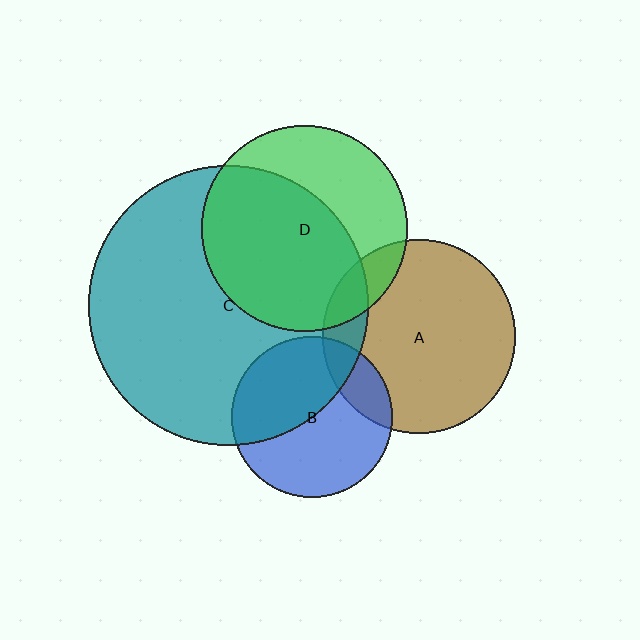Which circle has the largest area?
Circle C (teal).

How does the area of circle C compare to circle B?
Approximately 3.0 times.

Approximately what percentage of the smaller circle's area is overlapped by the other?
Approximately 15%.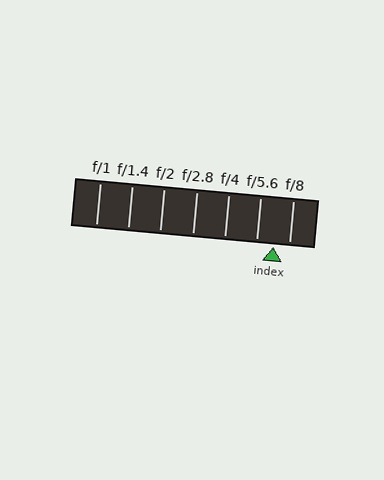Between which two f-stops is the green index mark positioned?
The index mark is between f/5.6 and f/8.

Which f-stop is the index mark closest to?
The index mark is closest to f/8.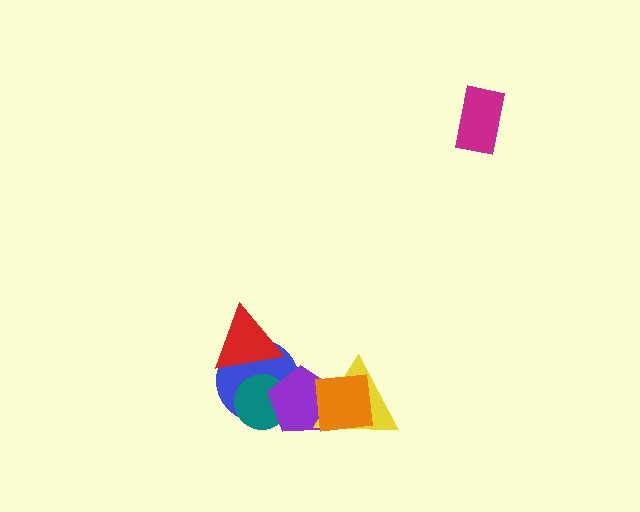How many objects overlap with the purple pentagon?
4 objects overlap with the purple pentagon.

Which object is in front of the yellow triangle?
The orange square is in front of the yellow triangle.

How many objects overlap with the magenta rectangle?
0 objects overlap with the magenta rectangle.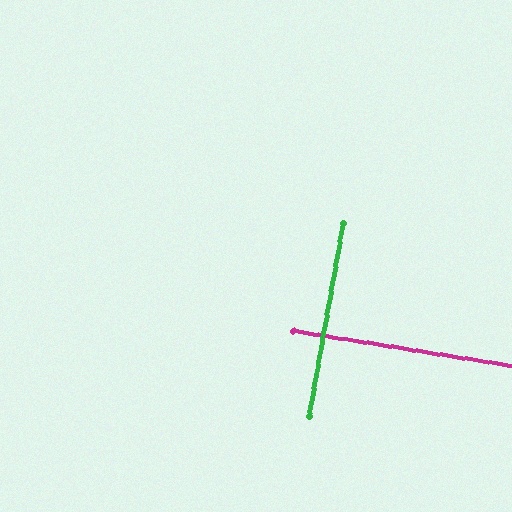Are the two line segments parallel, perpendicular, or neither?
Perpendicular — they meet at approximately 89°.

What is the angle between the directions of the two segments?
Approximately 89 degrees.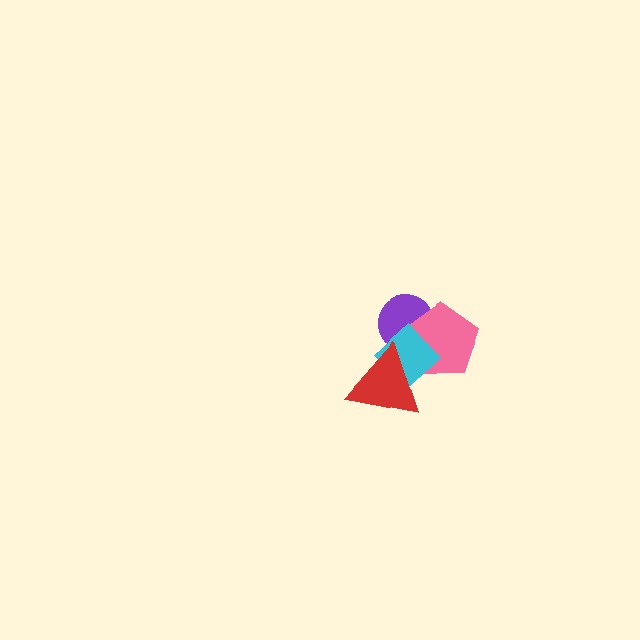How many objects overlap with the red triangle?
2 objects overlap with the red triangle.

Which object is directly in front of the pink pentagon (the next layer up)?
The cyan diamond is directly in front of the pink pentagon.